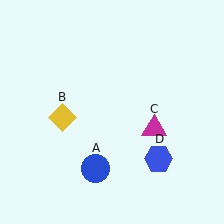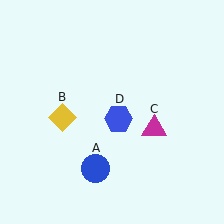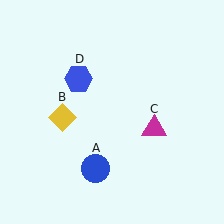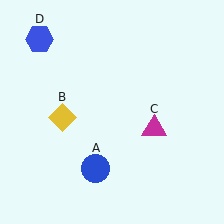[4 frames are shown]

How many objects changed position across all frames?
1 object changed position: blue hexagon (object D).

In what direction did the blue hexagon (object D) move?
The blue hexagon (object D) moved up and to the left.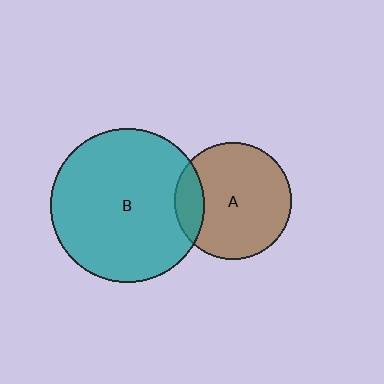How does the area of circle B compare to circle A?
Approximately 1.7 times.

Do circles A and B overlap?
Yes.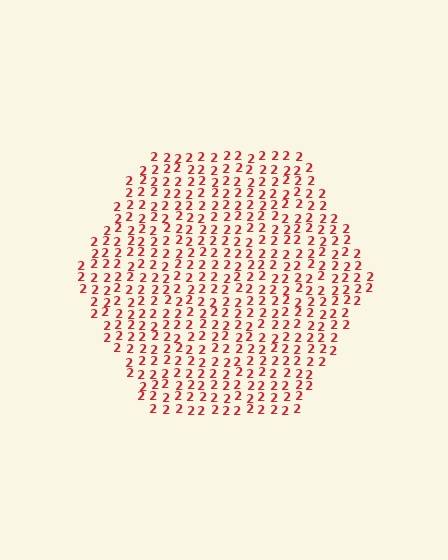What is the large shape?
The large shape is a hexagon.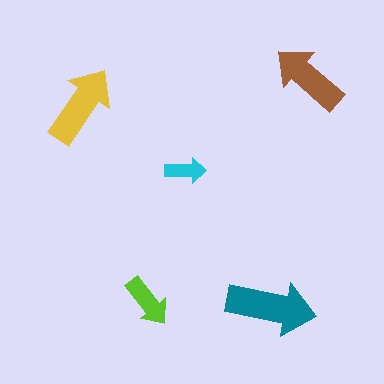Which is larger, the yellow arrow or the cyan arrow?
The yellow one.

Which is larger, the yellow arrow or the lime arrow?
The yellow one.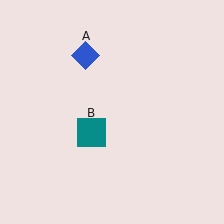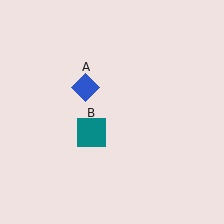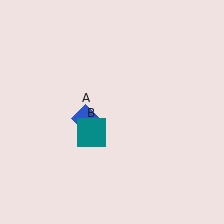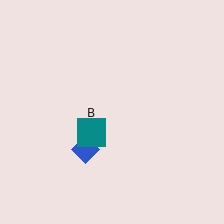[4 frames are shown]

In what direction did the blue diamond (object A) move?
The blue diamond (object A) moved down.